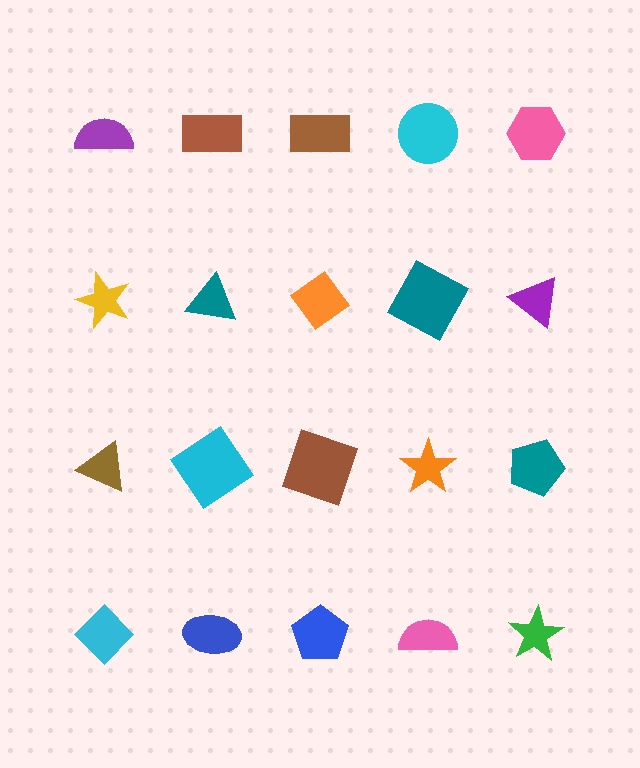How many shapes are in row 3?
5 shapes.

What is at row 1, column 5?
A pink hexagon.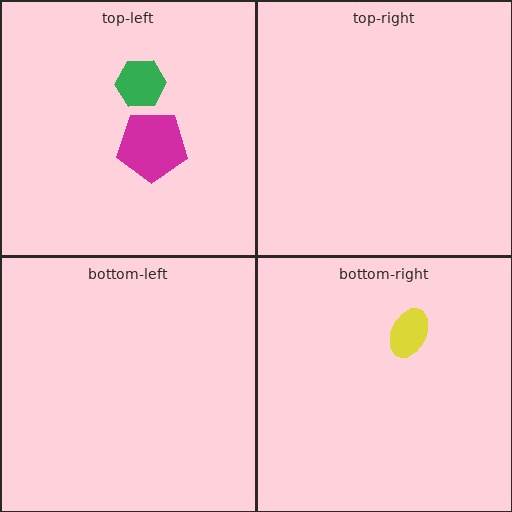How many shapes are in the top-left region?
2.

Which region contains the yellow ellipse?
The bottom-right region.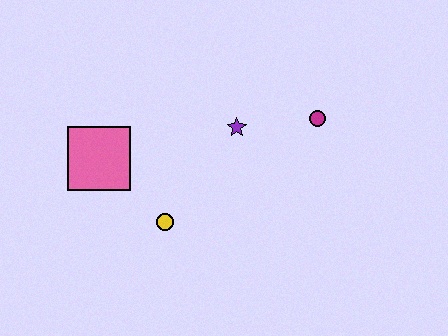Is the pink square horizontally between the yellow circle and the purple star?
No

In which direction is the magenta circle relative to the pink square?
The magenta circle is to the right of the pink square.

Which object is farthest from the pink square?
The magenta circle is farthest from the pink square.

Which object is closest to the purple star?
The magenta circle is closest to the purple star.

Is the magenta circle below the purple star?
No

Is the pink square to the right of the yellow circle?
No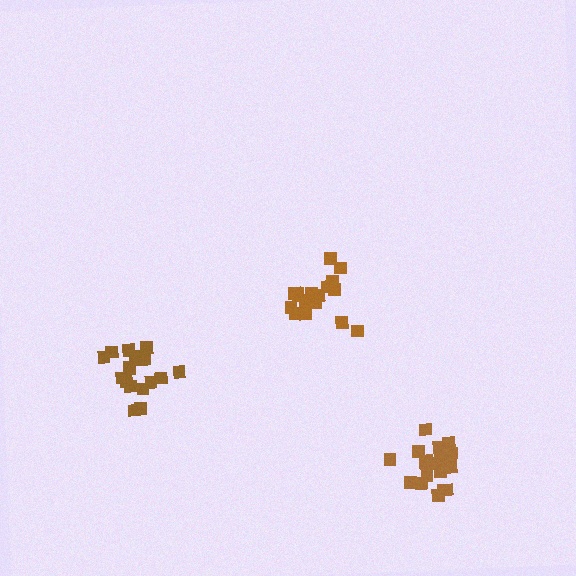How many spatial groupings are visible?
There are 3 spatial groupings.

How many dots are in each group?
Group 1: 17 dots, Group 2: 20 dots, Group 3: 19 dots (56 total).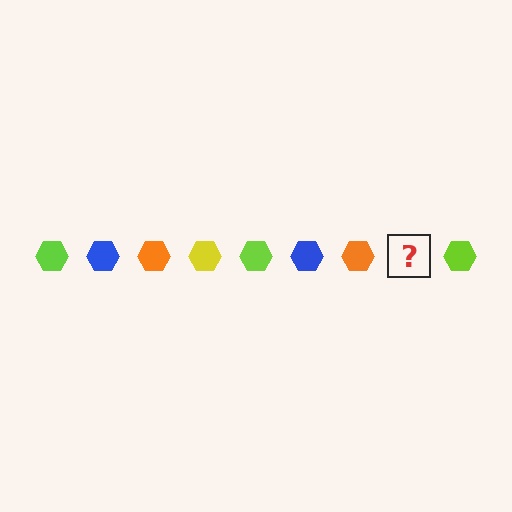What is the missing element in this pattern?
The missing element is a yellow hexagon.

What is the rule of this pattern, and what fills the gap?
The rule is that the pattern cycles through lime, blue, orange, yellow hexagons. The gap should be filled with a yellow hexagon.